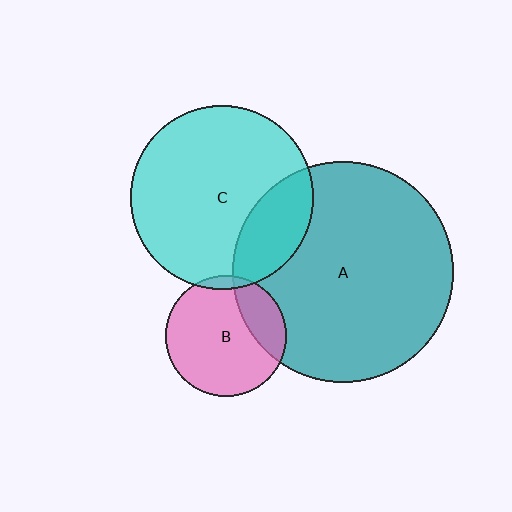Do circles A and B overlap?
Yes.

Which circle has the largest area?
Circle A (teal).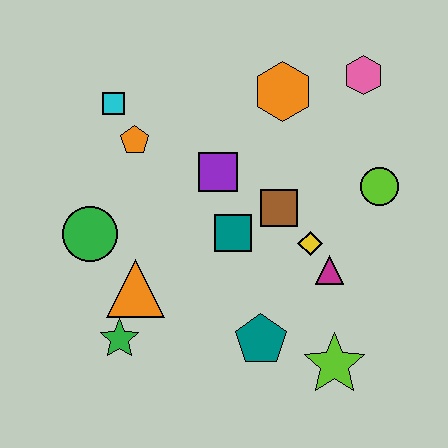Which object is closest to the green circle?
The orange triangle is closest to the green circle.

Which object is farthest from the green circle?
The pink hexagon is farthest from the green circle.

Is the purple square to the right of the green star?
Yes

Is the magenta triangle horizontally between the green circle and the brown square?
No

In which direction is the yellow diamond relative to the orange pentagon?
The yellow diamond is to the right of the orange pentagon.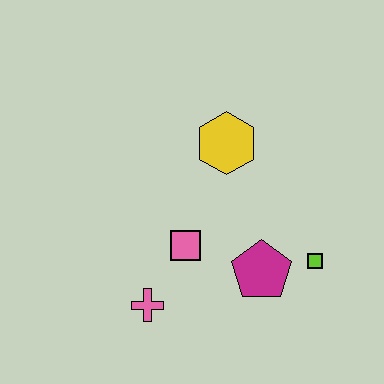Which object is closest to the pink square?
The pink cross is closest to the pink square.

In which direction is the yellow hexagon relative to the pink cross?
The yellow hexagon is above the pink cross.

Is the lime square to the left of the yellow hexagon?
No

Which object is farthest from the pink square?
The lime square is farthest from the pink square.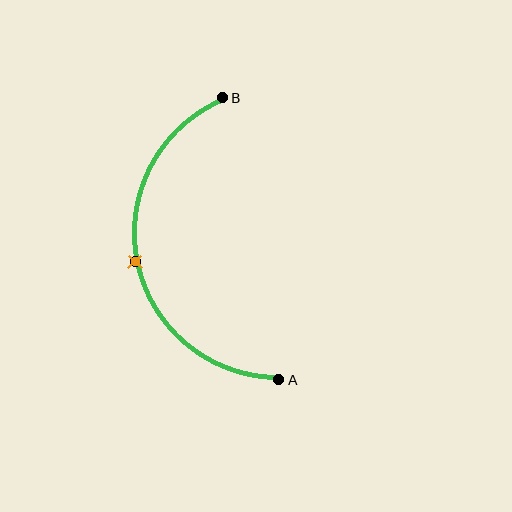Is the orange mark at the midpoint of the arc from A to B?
Yes. The orange mark lies on the arc at equal arc-length from both A and B — it is the arc midpoint.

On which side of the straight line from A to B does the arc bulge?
The arc bulges to the left of the straight line connecting A and B.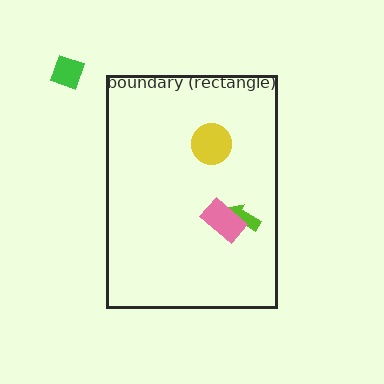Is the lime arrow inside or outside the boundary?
Inside.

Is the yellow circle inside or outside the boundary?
Inside.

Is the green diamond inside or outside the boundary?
Outside.